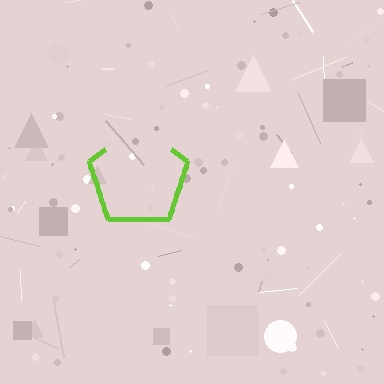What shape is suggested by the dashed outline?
The dashed outline suggests a pentagon.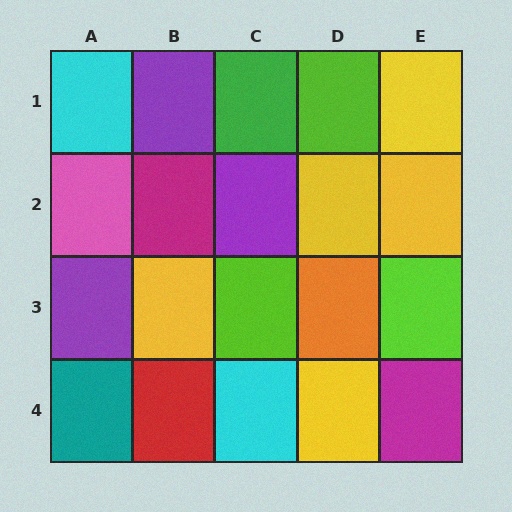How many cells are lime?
3 cells are lime.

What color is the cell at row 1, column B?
Purple.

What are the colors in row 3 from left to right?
Purple, yellow, lime, orange, lime.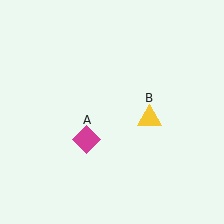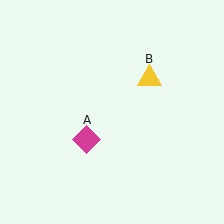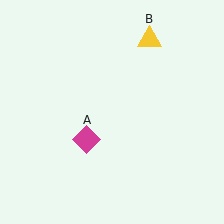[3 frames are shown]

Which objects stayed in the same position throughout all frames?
Magenta diamond (object A) remained stationary.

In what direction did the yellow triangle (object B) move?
The yellow triangle (object B) moved up.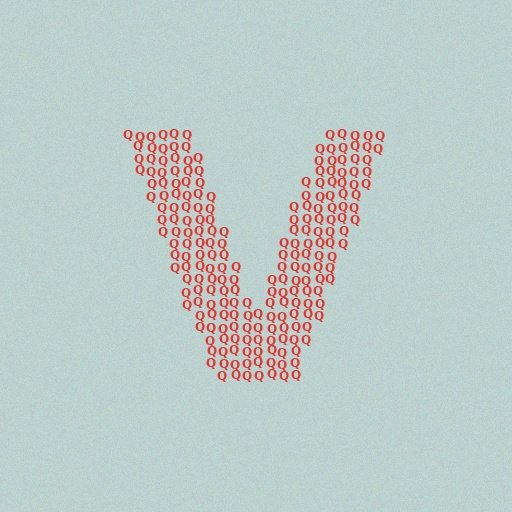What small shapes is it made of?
It is made of small letter Q's.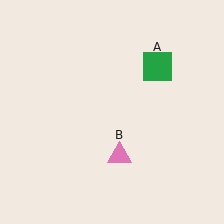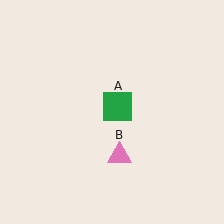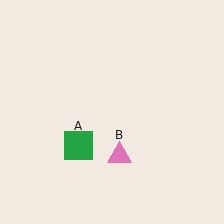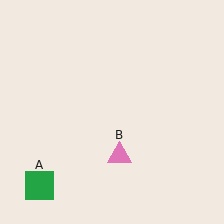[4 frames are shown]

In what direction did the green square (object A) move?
The green square (object A) moved down and to the left.